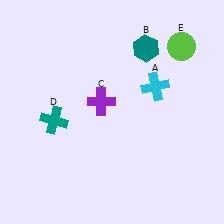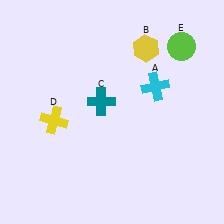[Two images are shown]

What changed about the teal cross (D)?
In Image 1, D is teal. In Image 2, it changed to yellow.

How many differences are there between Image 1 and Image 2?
There are 3 differences between the two images.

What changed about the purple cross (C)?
In Image 1, C is purple. In Image 2, it changed to teal.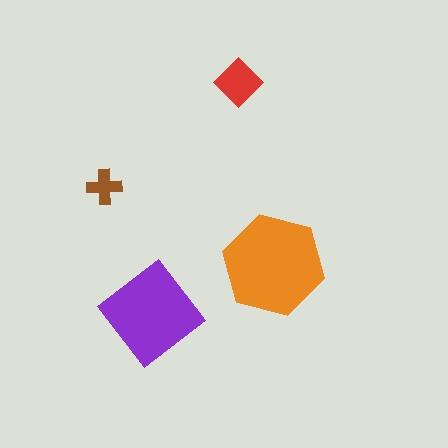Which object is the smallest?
The brown cross.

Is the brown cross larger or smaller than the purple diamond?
Smaller.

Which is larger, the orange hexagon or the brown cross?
The orange hexagon.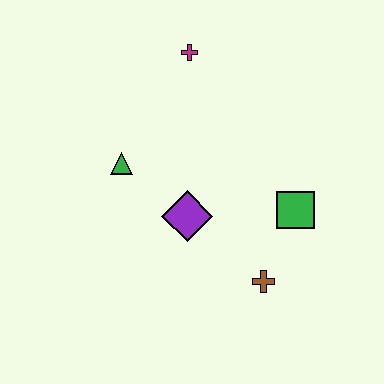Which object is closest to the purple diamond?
The green triangle is closest to the purple diamond.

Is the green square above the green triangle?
No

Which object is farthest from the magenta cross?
The brown cross is farthest from the magenta cross.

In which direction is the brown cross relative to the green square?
The brown cross is below the green square.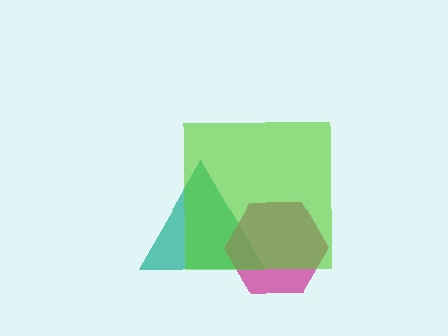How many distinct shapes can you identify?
There are 3 distinct shapes: a teal triangle, a magenta hexagon, a lime square.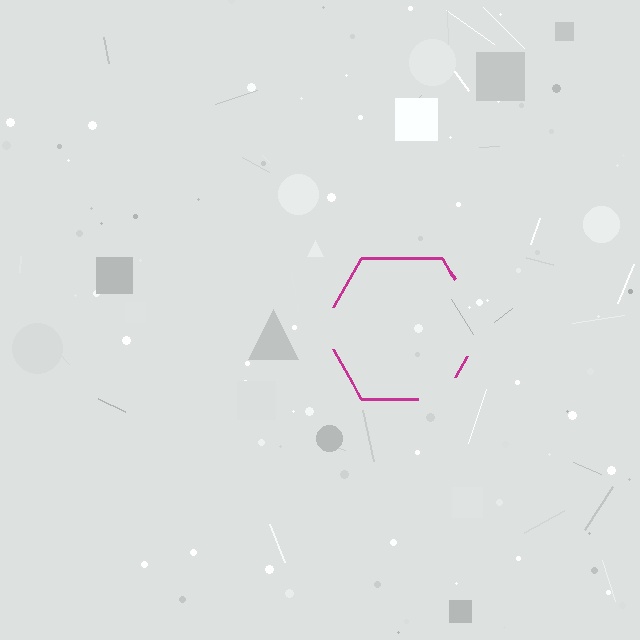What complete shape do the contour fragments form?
The contour fragments form a hexagon.